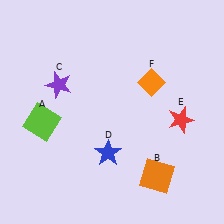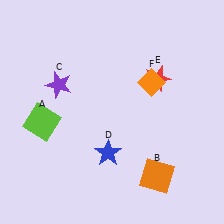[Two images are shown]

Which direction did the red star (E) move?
The red star (E) moved up.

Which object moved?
The red star (E) moved up.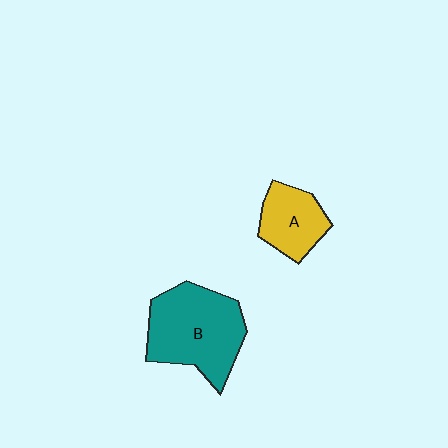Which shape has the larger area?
Shape B (teal).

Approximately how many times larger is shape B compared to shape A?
Approximately 1.9 times.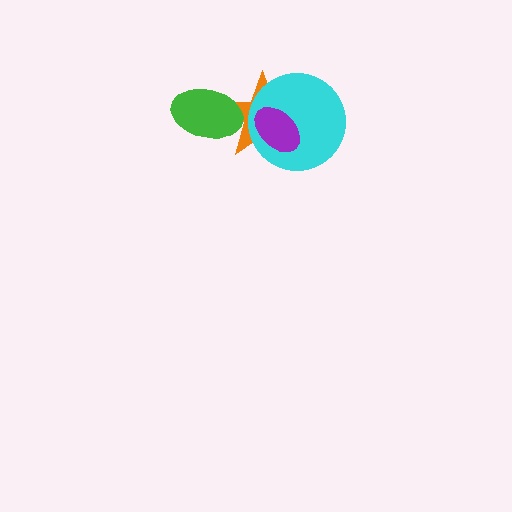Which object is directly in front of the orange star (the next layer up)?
The green ellipse is directly in front of the orange star.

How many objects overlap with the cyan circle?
2 objects overlap with the cyan circle.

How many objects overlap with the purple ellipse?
2 objects overlap with the purple ellipse.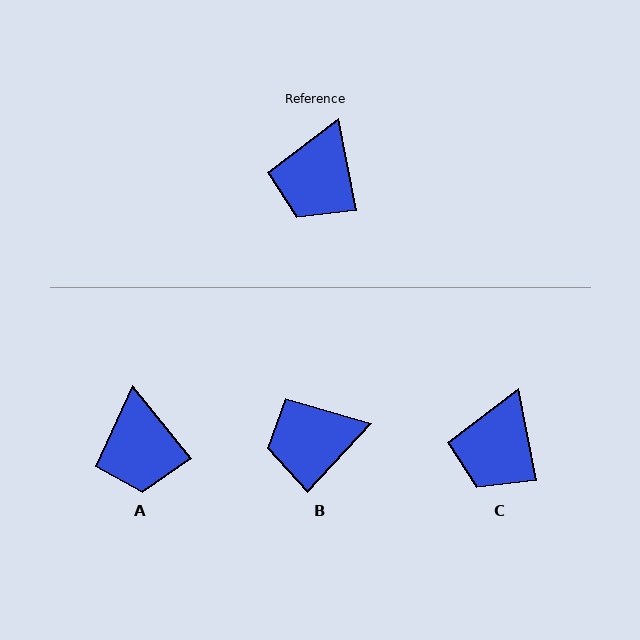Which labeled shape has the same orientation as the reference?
C.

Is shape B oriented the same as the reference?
No, it is off by about 54 degrees.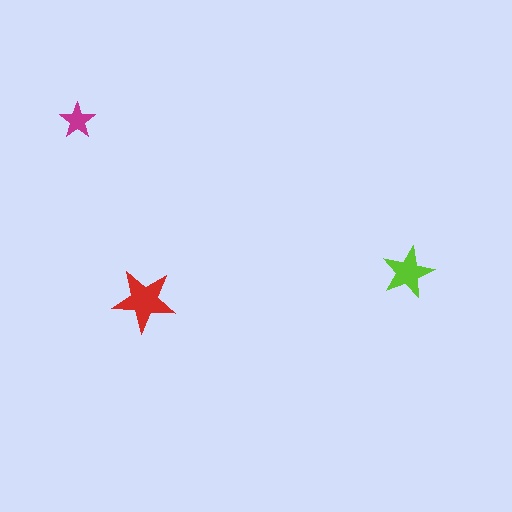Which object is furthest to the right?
The lime star is rightmost.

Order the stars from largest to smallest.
the red one, the lime one, the magenta one.